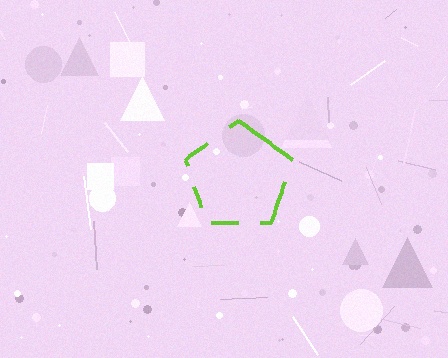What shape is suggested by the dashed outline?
The dashed outline suggests a pentagon.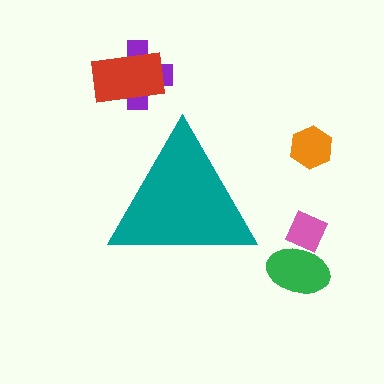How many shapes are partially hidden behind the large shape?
0 shapes are partially hidden.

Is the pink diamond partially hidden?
No, the pink diamond is fully visible.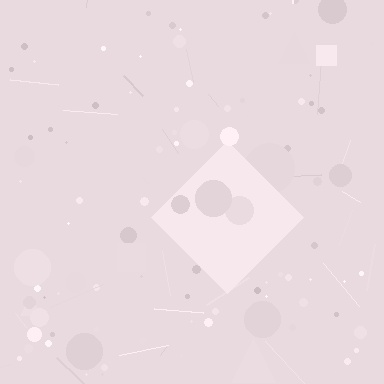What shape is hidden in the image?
A diamond is hidden in the image.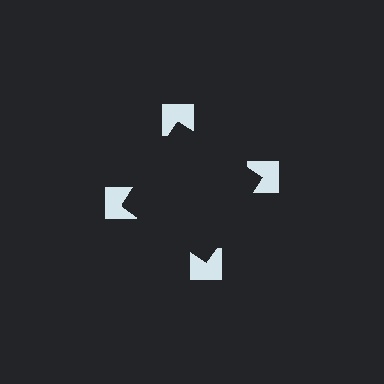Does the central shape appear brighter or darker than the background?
It typically appears slightly darker than the background, even though no actual brightness change is drawn.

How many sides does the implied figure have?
4 sides.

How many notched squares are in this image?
There are 4 — one at each vertex of the illusory square.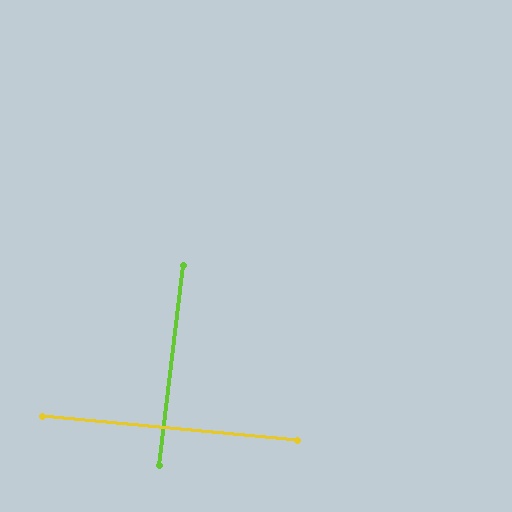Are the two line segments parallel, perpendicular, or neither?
Perpendicular — they meet at approximately 89°.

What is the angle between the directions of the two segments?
Approximately 89 degrees.